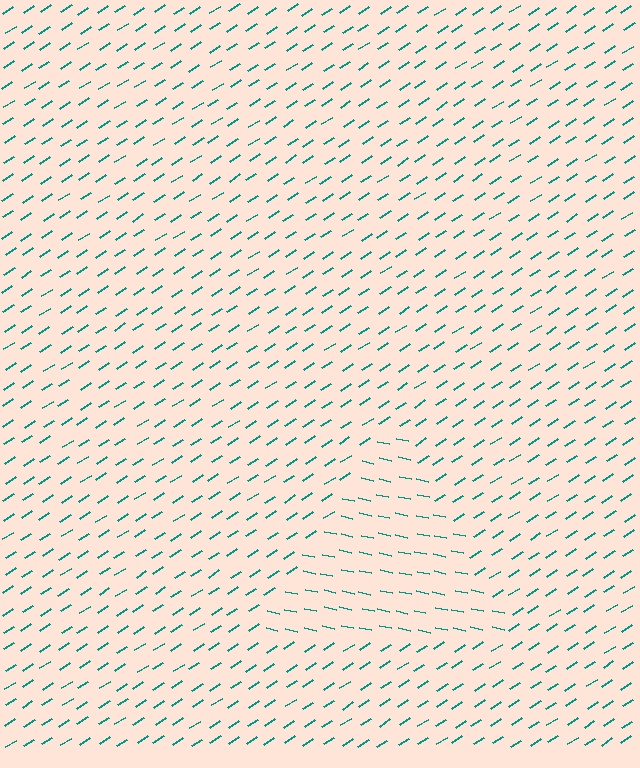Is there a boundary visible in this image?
Yes, there is a texture boundary formed by a change in line orientation.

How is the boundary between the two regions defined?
The boundary is defined purely by a change in line orientation (approximately 45 degrees difference). All lines are the same color and thickness.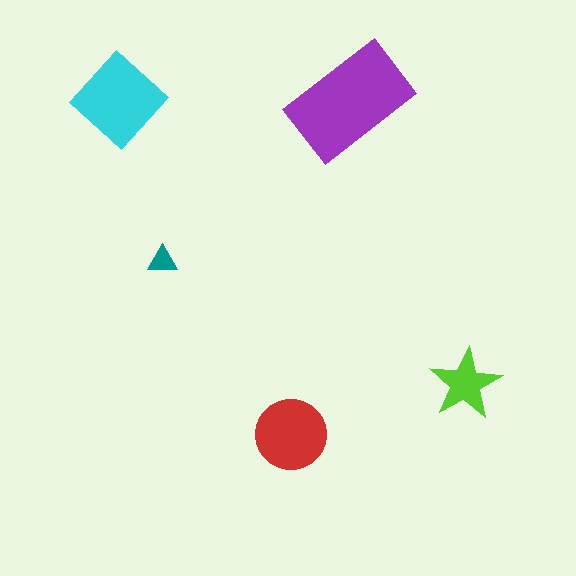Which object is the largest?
The purple rectangle.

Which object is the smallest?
The teal triangle.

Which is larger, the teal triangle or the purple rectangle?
The purple rectangle.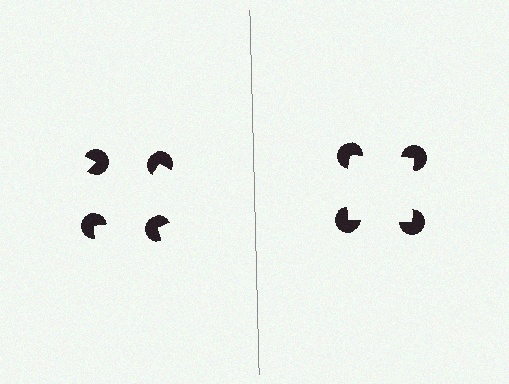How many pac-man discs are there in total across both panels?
8 — 4 on each side.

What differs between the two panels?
The pac-man discs are positioned identically on both sides; only the wedge orientations differ. On the right they align to a square; on the left they are misaligned.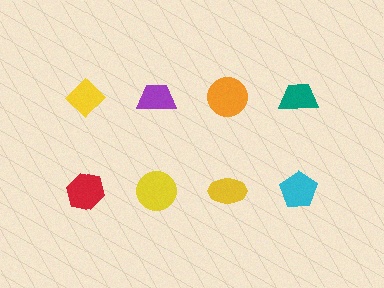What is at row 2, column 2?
A yellow circle.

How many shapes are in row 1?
4 shapes.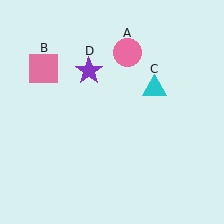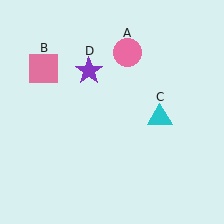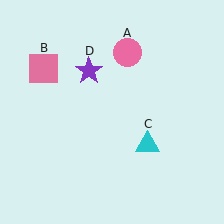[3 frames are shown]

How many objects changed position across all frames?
1 object changed position: cyan triangle (object C).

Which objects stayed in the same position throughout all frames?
Pink circle (object A) and pink square (object B) and purple star (object D) remained stationary.